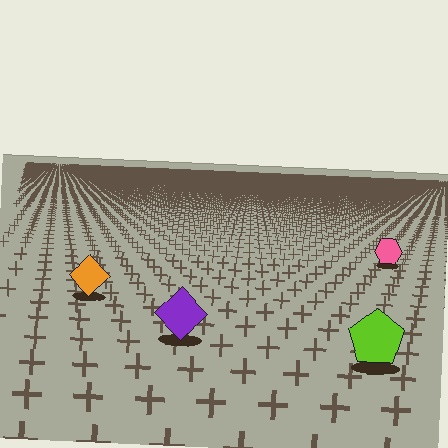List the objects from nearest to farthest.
From nearest to farthest: the lime pentagon, the purple diamond, the orange diamond, the pink hexagon.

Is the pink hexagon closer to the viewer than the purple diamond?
No. The purple diamond is closer — you can tell from the texture gradient: the ground texture is coarser near it.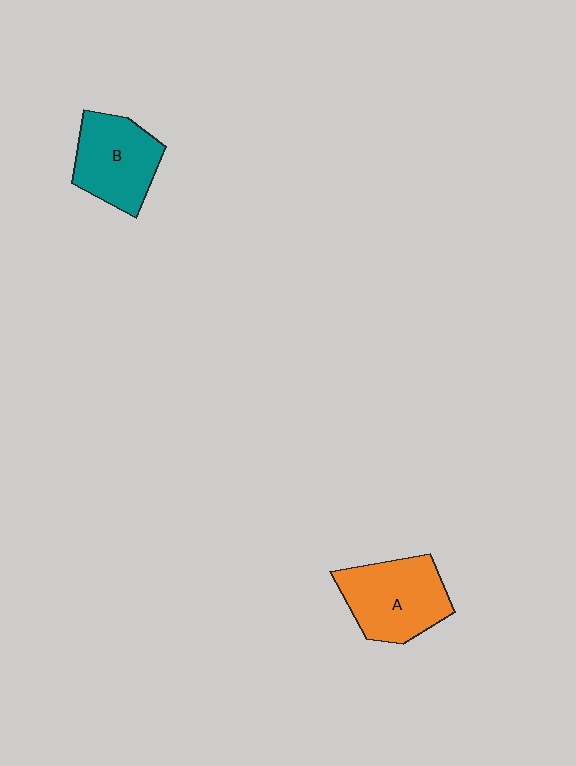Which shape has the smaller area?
Shape B (teal).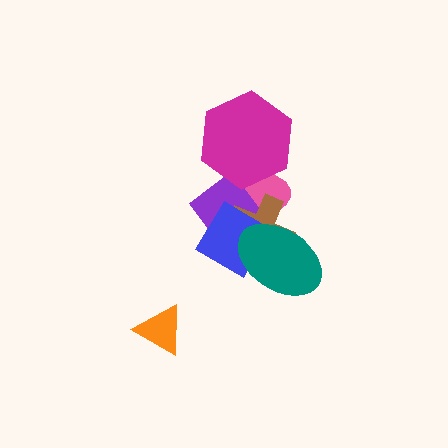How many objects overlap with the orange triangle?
0 objects overlap with the orange triangle.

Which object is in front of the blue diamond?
The teal ellipse is in front of the blue diamond.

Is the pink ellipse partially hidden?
Yes, it is partially covered by another shape.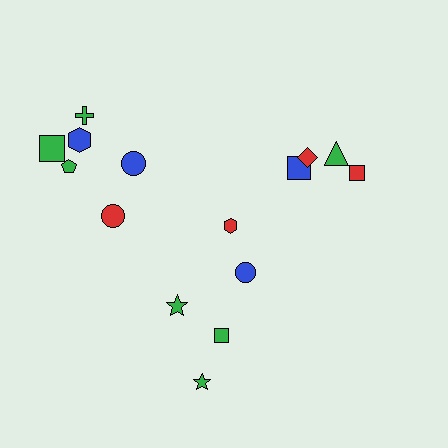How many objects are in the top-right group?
There are 4 objects.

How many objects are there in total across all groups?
There are 15 objects.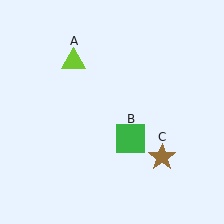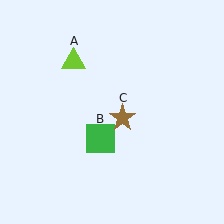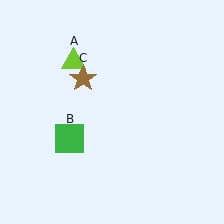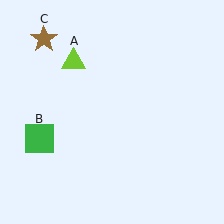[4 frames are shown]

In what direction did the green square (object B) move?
The green square (object B) moved left.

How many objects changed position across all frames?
2 objects changed position: green square (object B), brown star (object C).